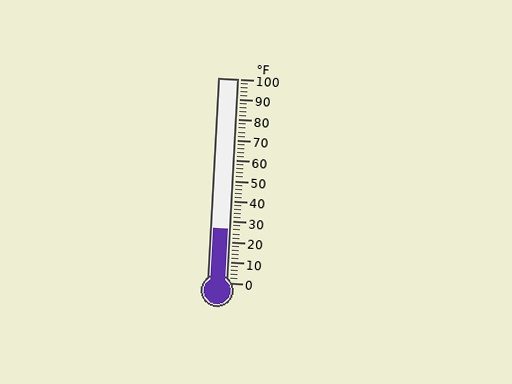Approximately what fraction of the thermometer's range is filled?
The thermometer is filled to approximately 25% of its range.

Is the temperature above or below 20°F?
The temperature is above 20°F.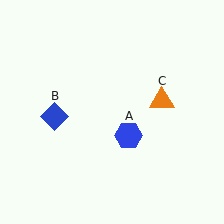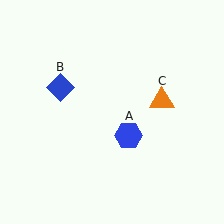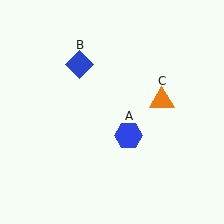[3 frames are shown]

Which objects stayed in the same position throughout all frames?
Blue hexagon (object A) and orange triangle (object C) remained stationary.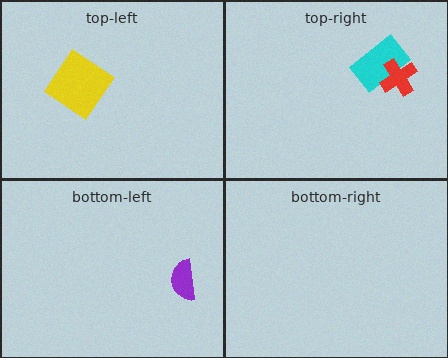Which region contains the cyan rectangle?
The top-right region.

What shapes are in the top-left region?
The yellow diamond.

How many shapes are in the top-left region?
1.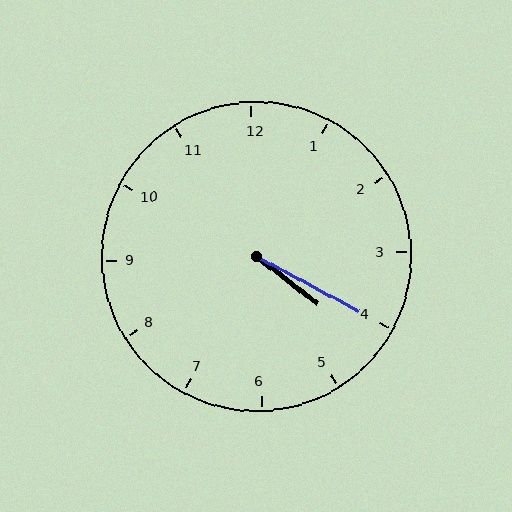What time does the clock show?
4:20.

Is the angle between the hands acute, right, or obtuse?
It is acute.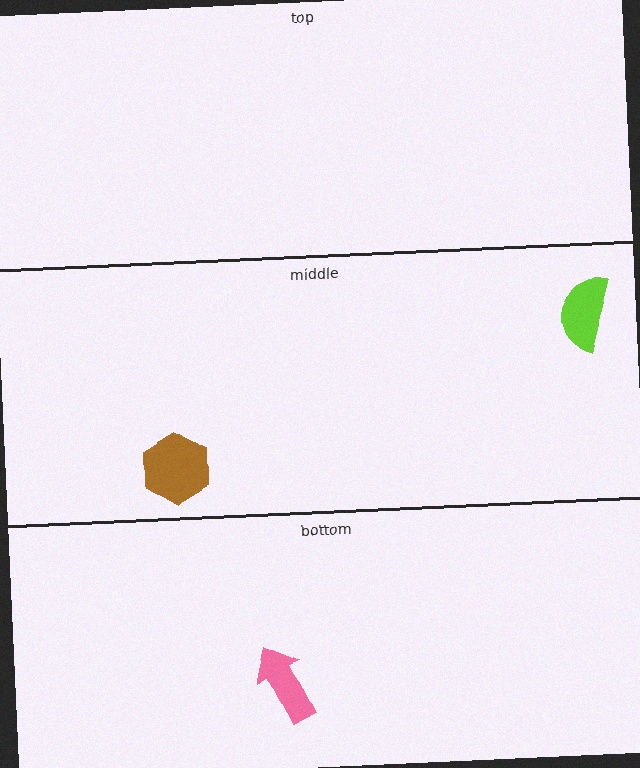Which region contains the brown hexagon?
The middle region.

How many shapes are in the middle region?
2.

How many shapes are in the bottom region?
1.